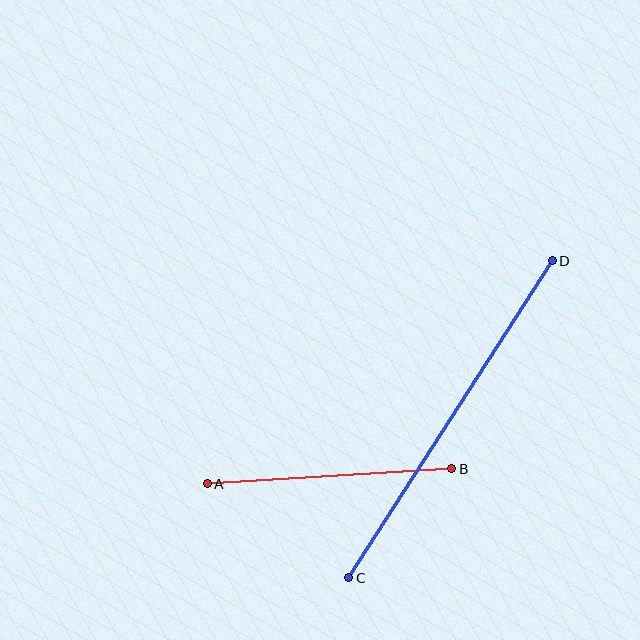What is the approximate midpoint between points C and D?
The midpoint is at approximately (450, 419) pixels.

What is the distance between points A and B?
The distance is approximately 245 pixels.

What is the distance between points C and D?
The distance is approximately 376 pixels.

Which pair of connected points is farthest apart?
Points C and D are farthest apart.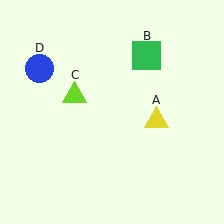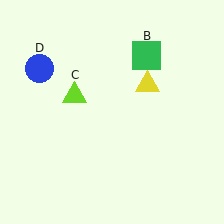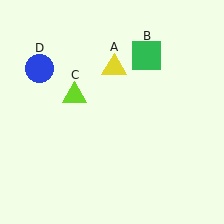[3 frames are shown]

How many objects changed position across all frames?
1 object changed position: yellow triangle (object A).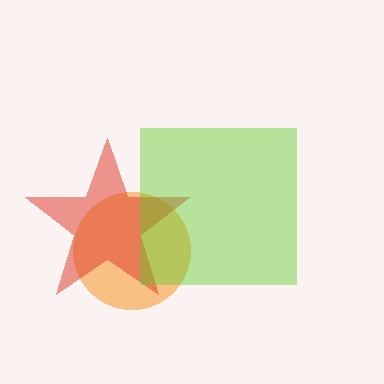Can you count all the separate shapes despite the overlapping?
Yes, there are 3 separate shapes.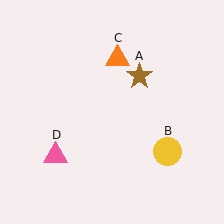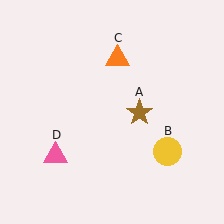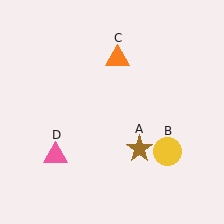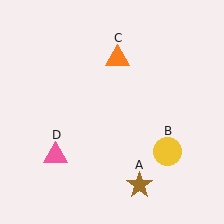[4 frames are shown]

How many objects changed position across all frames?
1 object changed position: brown star (object A).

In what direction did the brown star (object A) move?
The brown star (object A) moved down.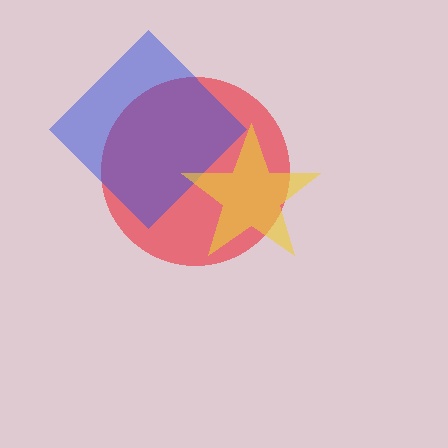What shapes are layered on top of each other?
The layered shapes are: a red circle, a blue diamond, a yellow star.